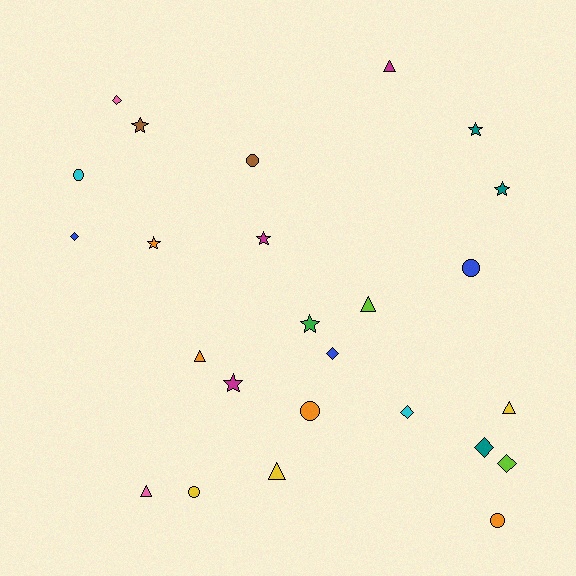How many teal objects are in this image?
There are 3 teal objects.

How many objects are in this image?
There are 25 objects.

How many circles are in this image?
There are 6 circles.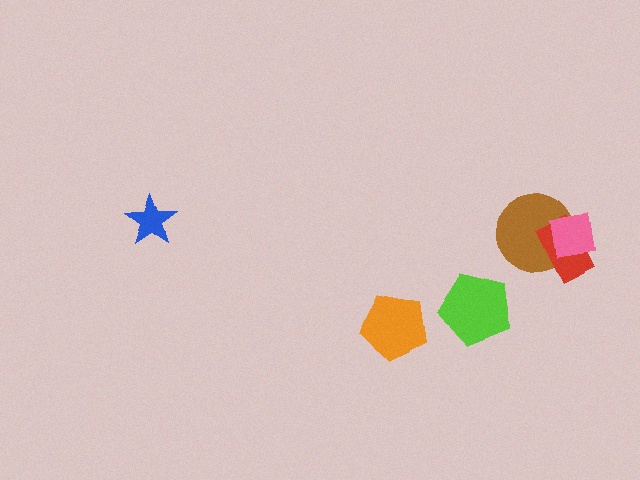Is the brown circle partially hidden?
Yes, it is partially covered by another shape.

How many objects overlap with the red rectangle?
2 objects overlap with the red rectangle.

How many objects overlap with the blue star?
0 objects overlap with the blue star.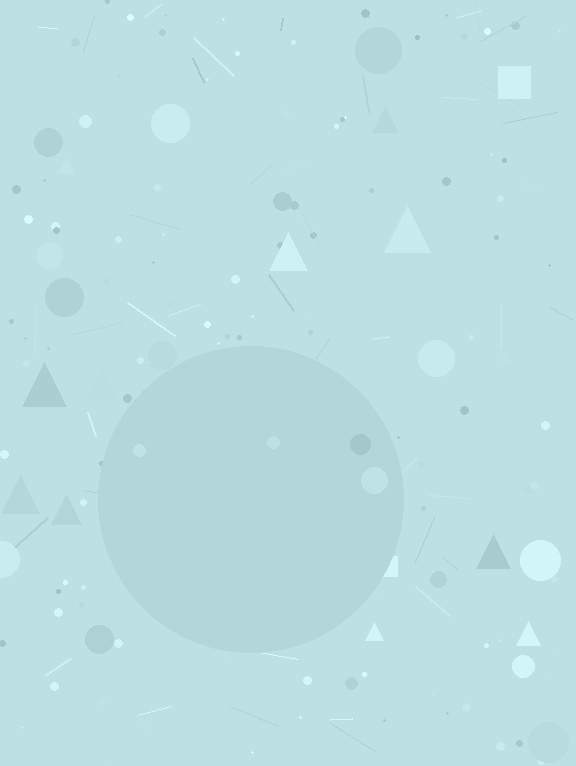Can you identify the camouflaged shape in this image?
The camouflaged shape is a circle.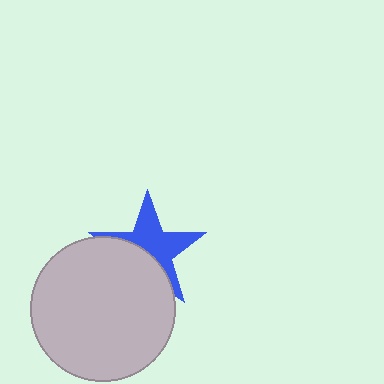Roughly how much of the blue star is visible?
About half of it is visible (roughly 56%).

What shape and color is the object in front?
The object in front is a light gray circle.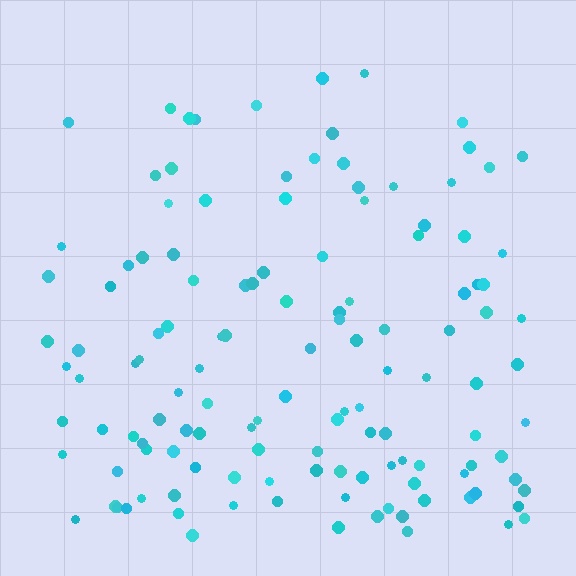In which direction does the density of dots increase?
From top to bottom, with the bottom side densest.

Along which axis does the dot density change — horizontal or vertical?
Vertical.